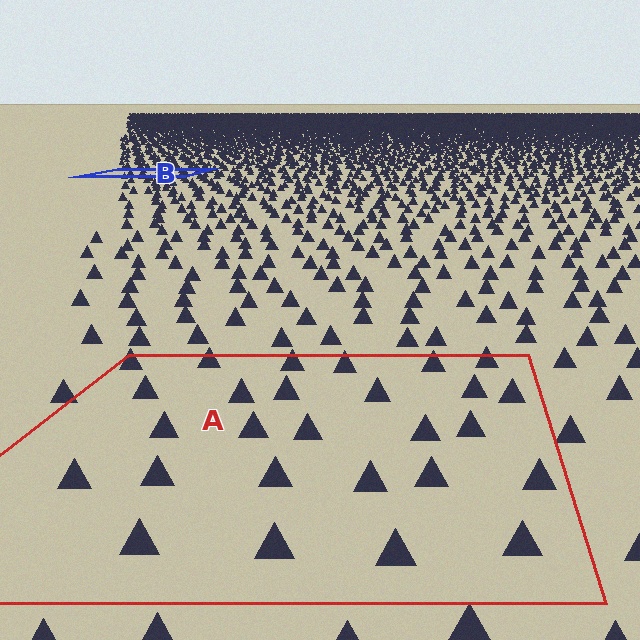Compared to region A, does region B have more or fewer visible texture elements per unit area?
Region B has more texture elements per unit area — they are packed more densely because it is farther away.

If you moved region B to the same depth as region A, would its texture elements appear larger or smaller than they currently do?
They would appear larger. At a closer depth, the same texture elements are projected at a bigger on-screen size.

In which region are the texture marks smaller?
The texture marks are smaller in region B, because it is farther away.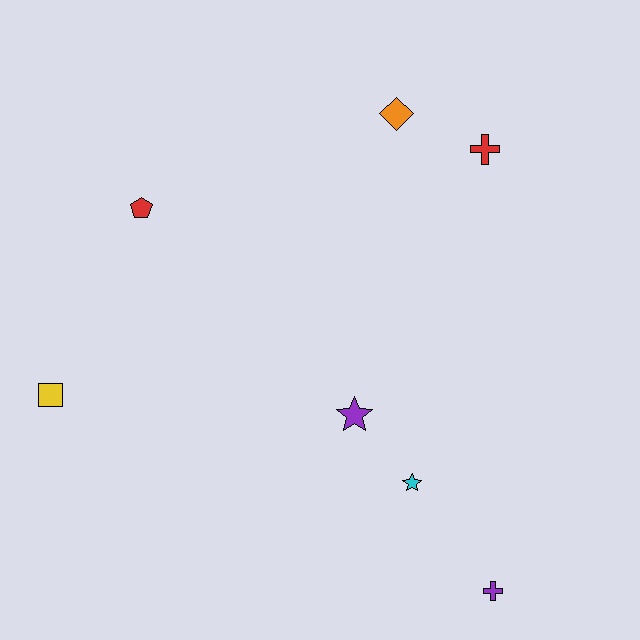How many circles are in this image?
There are no circles.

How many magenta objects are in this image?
There are no magenta objects.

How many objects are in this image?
There are 7 objects.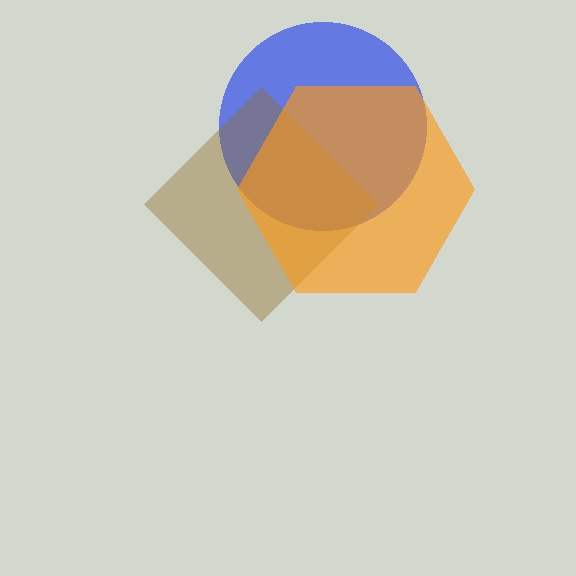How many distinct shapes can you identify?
There are 3 distinct shapes: a blue circle, a brown diamond, an orange hexagon.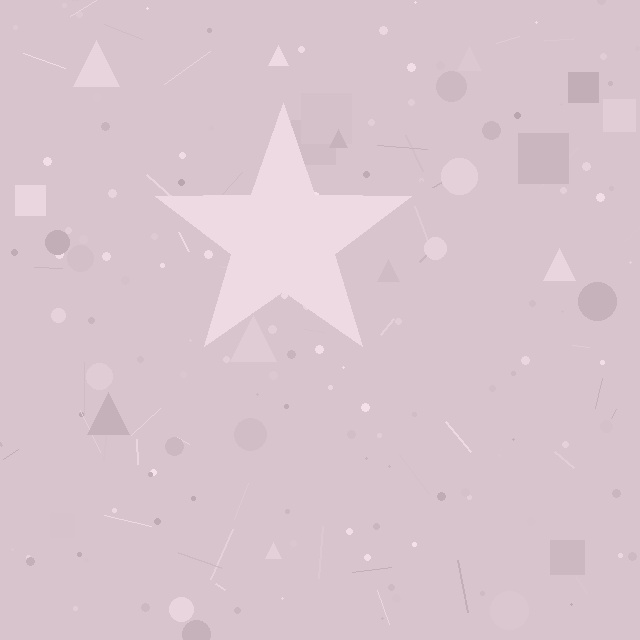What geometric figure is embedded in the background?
A star is embedded in the background.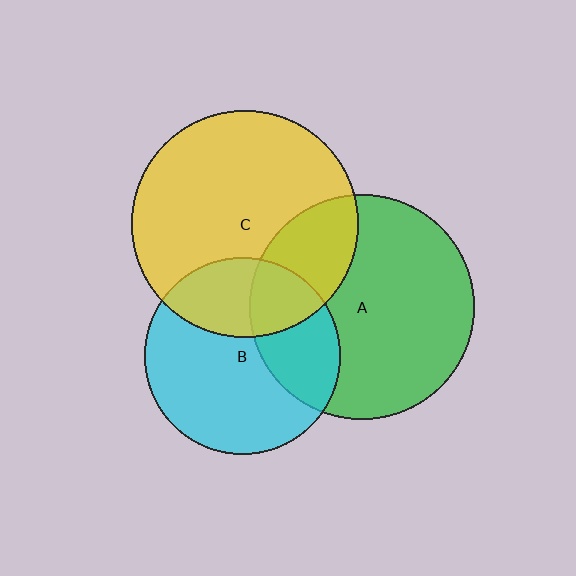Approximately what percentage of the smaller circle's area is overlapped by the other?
Approximately 30%.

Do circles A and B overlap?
Yes.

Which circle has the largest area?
Circle C (yellow).